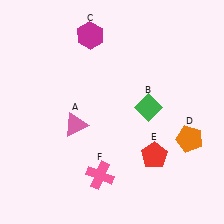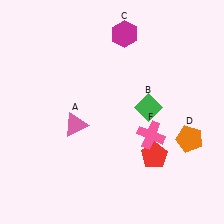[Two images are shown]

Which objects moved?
The objects that moved are: the magenta hexagon (C), the pink cross (F).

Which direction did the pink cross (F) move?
The pink cross (F) moved right.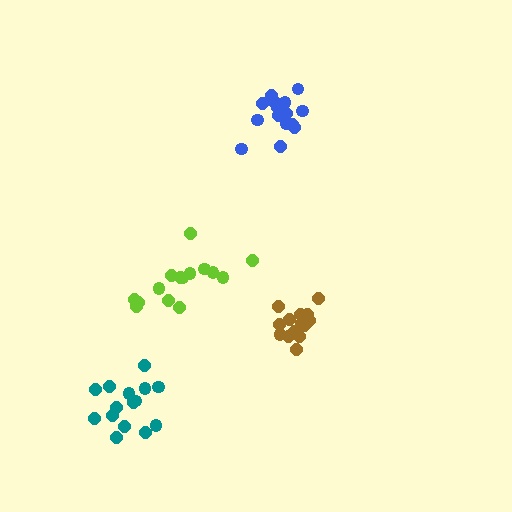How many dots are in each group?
Group 1: 17 dots, Group 2: 15 dots, Group 3: 15 dots, Group 4: 16 dots (63 total).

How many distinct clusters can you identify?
There are 4 distinct clusters.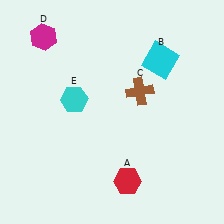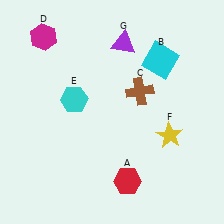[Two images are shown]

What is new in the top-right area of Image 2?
A purple triangle (G) was added in the top-right area of Image 2.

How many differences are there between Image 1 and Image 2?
There are 2 differences between the two images.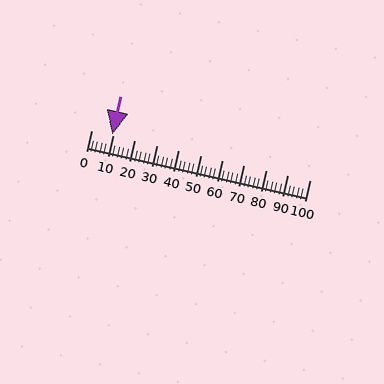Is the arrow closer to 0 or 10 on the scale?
The arrow is closer to 10.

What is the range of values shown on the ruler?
The ruler shows values from 0 to 100.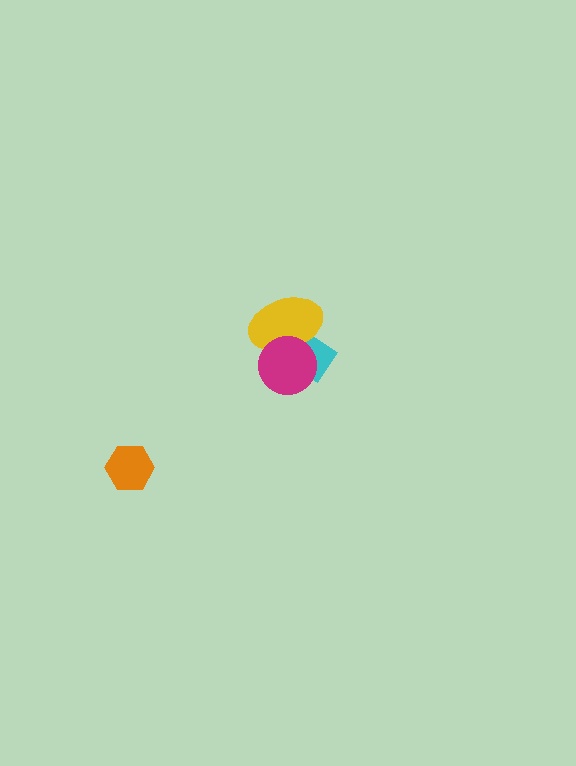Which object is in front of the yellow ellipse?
The magenta circle is in front of the yellow ellipse.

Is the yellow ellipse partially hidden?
Yes, it is partially covered by another shape.